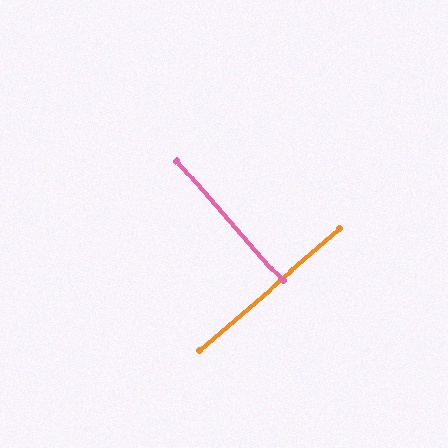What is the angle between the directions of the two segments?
Approximately 90 degrees.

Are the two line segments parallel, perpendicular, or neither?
Perpendicular — they meet at approximately 90°.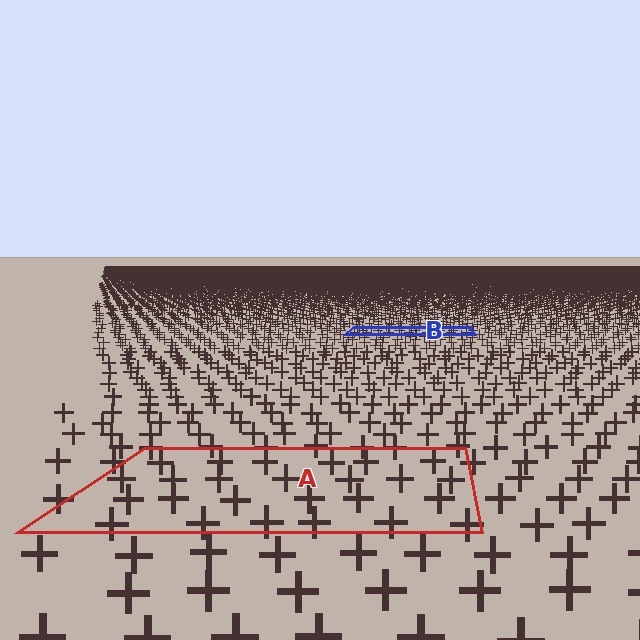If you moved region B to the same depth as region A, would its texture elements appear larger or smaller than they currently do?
They would appear larger. At a closer depth, the same texture elements are projected at a bigger on-screen size.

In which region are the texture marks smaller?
The texture marks are smaller in region B, because it is farther away.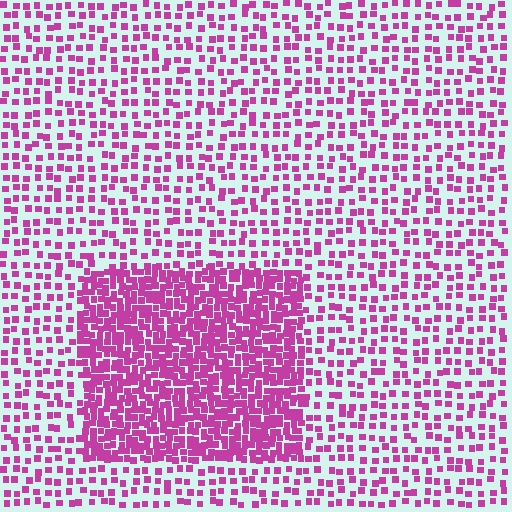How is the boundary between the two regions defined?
The boundary is defined by a change in element density (approximately 2.5x ratio). All elements are the same color, size, and shape.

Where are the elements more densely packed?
The elements are more densely packed inside the rectangle boundary.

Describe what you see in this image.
The image contains small magenta elements arranged at two different densities. A rectangle-shaped region is visible where the elements are more densely packed than the surrounding area.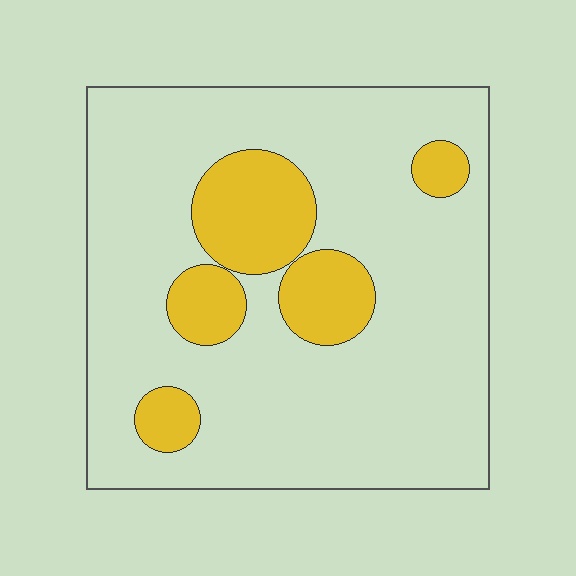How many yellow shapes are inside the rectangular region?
5.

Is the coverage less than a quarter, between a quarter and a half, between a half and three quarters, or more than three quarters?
Less than a quarter.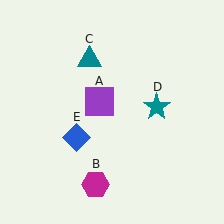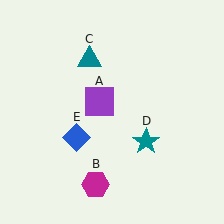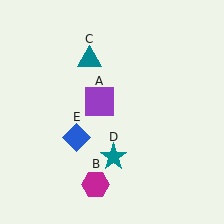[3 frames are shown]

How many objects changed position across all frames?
1 object changed position: teal star (object D).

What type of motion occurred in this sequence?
The teal star (object D) rotated clockwise around the center of the scene.